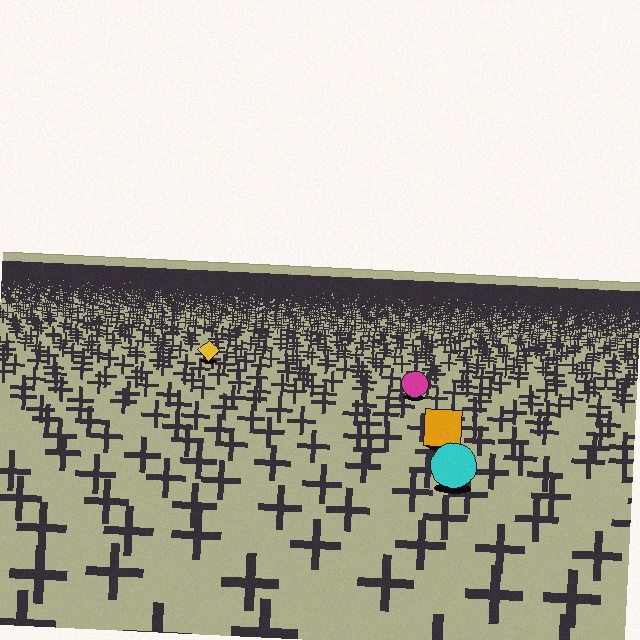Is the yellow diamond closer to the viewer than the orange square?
No. The orange square is closer — you can tell from the texture gradient: the ground texture is coarser near it.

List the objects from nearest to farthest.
From nearest to farthest: the cyan circle, the orange square, the magenta circle, the yellow diamond.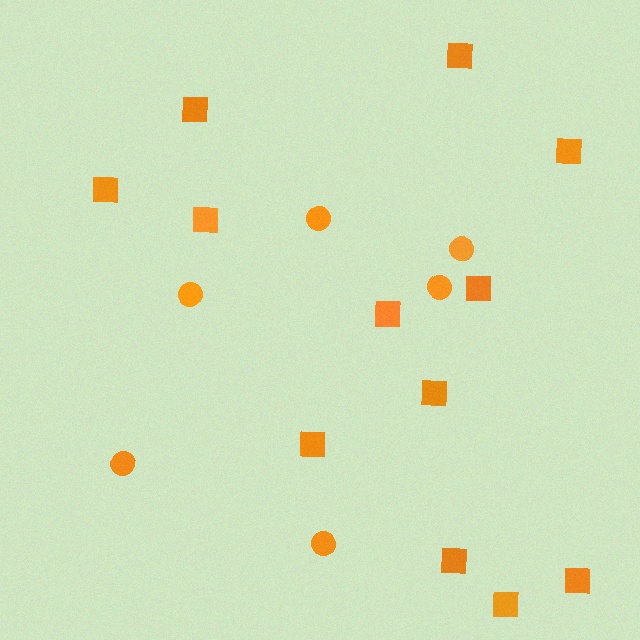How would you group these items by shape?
There are 2 groups: one group of circles (6) and one group of squares (12).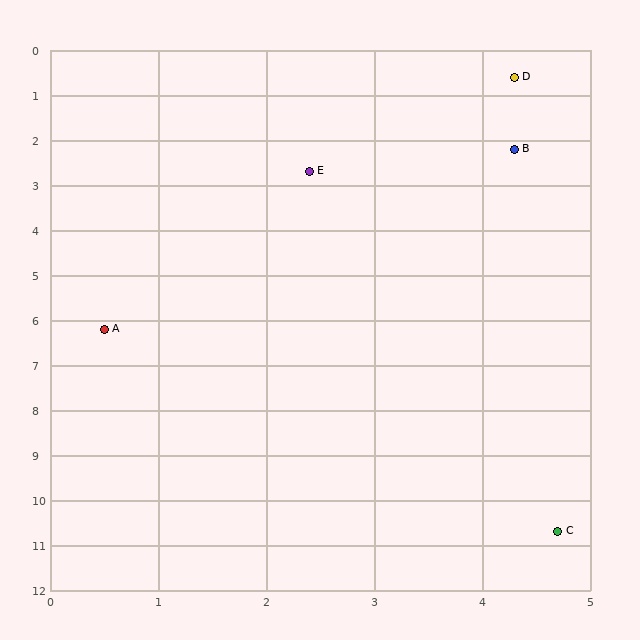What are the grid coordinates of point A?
Point A is at approximately (0.5, 6.2).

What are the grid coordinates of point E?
Point E is at approximately (2.4, 2.7).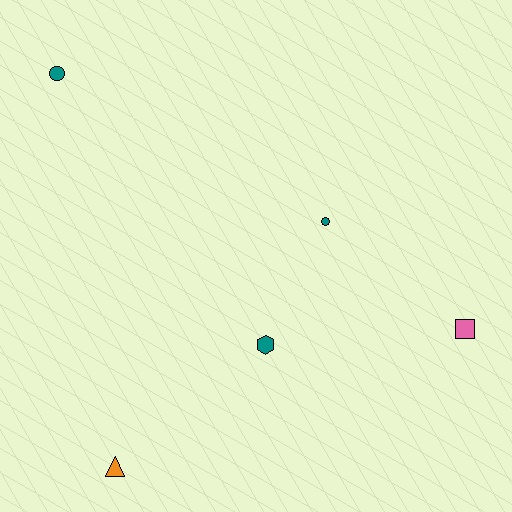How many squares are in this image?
There is 1 square.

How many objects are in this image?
There are 5 objects.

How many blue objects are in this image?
There are no blue objects.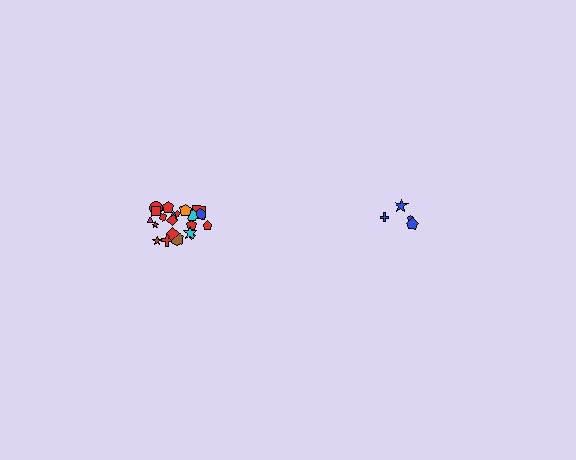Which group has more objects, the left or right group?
The left group.